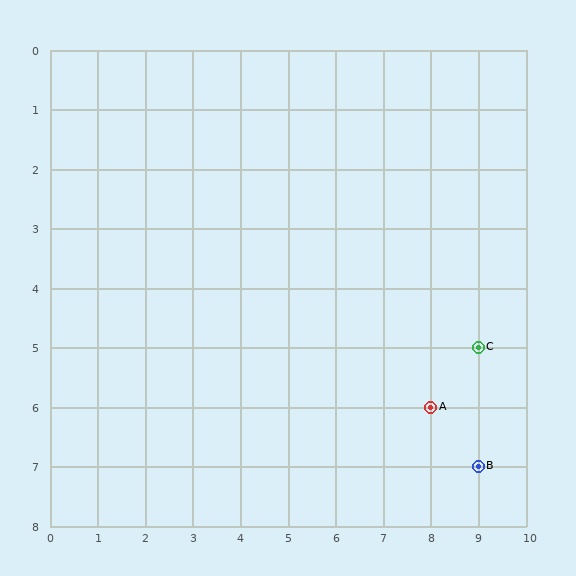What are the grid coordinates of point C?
Point C is at grid coordinates (9, 5).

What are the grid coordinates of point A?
Point A is at grid coordinates (8, 6).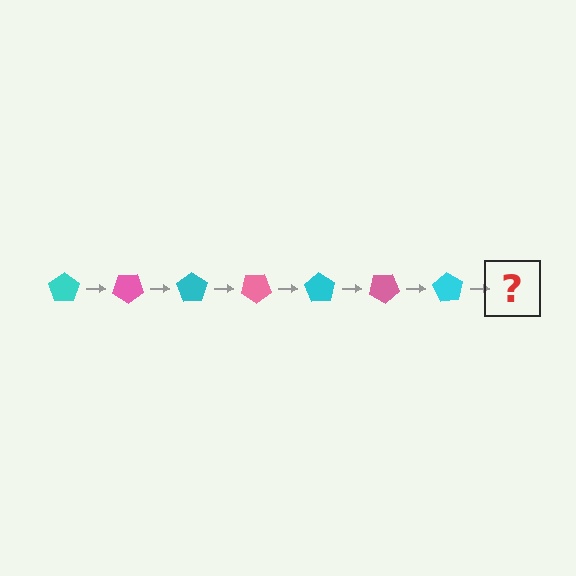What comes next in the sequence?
The next element should be a pink pentagon, rotated 245 degrees from the start.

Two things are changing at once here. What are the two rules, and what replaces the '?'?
The two rules are that it rotates 35 degrees each step and the color cycles through cyan and pink. The '?' should be a pink pentagon, rotated 245 degrees from the start.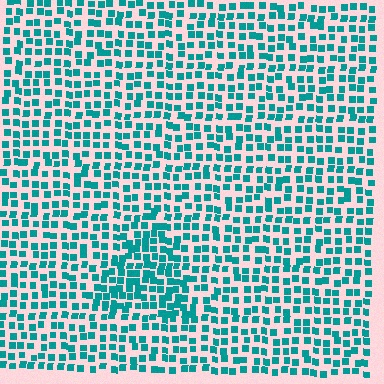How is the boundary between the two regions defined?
The boundary is defined by a change in element density (approximately 1.6x ratio). All elements are the same color, size, and shape.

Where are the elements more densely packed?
The elements are more densely packed inside the triangle boundary.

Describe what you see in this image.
The image contains small teal elements arranged at two different densities. A triangle-shaped region is visible where the elements are more densely packed than the surrounding area.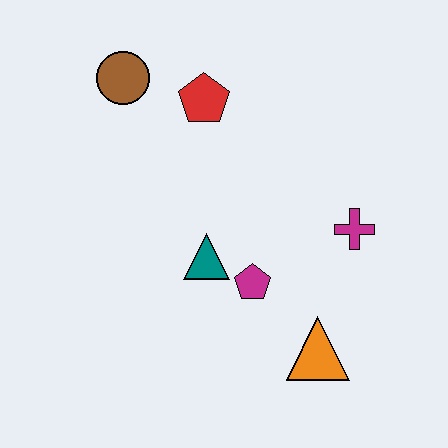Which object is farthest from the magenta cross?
The brown circle is farthest from the magenta cross.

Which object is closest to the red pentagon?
The brown circle is closest to the red pentagon.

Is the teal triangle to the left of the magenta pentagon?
Yes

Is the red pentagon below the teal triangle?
No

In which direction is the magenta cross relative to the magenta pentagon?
The magenta cross is to the right of the magenta pentagon.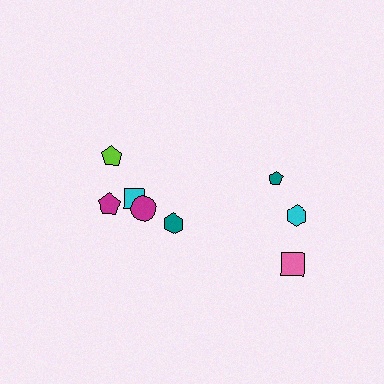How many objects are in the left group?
There are 5 objects.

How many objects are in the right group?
There are 3 objects.